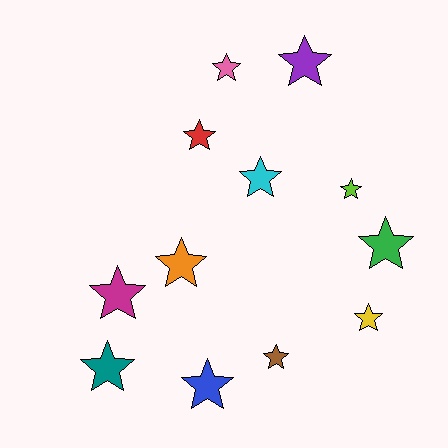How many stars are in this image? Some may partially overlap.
There are 12 stars.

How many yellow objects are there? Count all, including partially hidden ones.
There is 1 yellow object.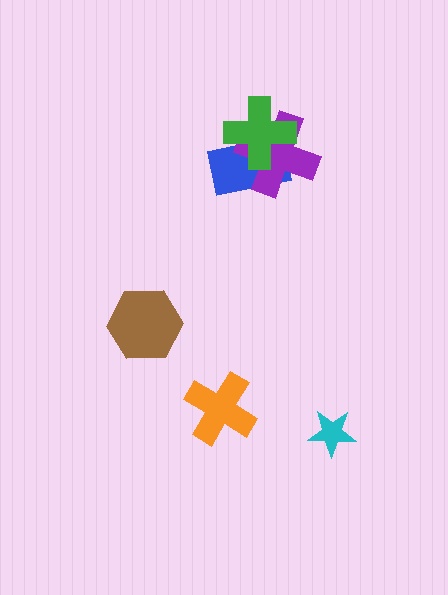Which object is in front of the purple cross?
The green cross is in front of the purple cross.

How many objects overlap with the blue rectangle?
2 objects overlap with the blue rectangle.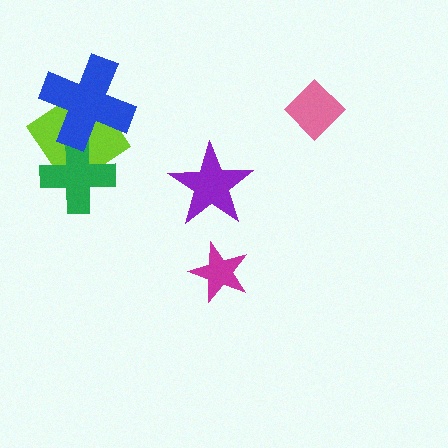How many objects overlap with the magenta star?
0 objects overlap with the magenta star.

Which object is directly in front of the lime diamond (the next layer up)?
The green cross is directly in front of the lime diamond.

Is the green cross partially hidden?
Yes, it is partially covered by another shape.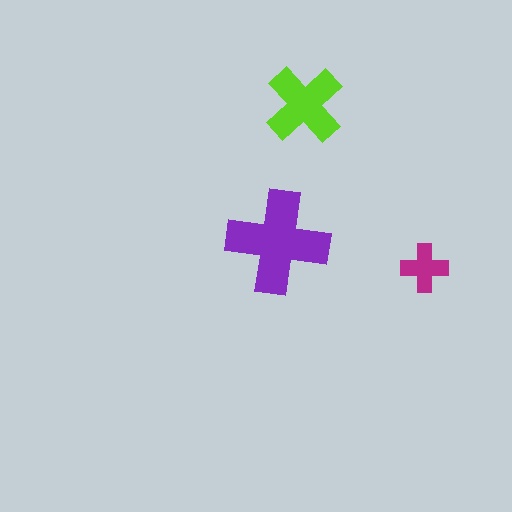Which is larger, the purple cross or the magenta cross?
The purple one.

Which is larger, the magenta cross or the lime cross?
The lime one.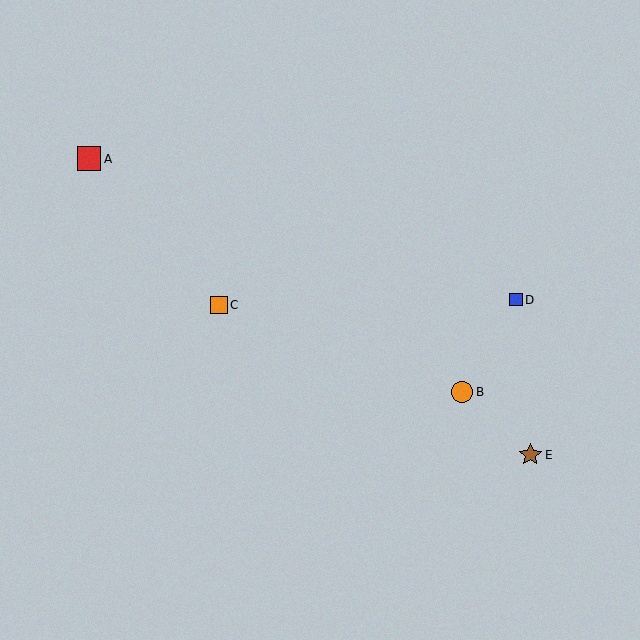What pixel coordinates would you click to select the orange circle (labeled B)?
Click at (462, 392) to select the orange circle B.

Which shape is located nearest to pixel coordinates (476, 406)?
The orange circle (labeled B) at (462, 392) is nearest to that location.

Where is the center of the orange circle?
The center of the orange circle is at (462, 392).